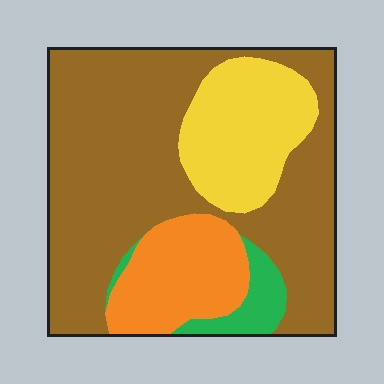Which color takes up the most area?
Brown, at roughly 60%.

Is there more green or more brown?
Brown.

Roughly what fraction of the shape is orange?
Orange covers around 15% of the shape.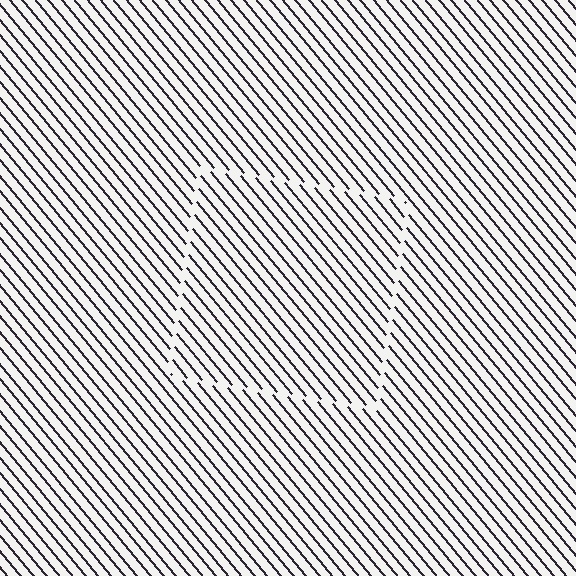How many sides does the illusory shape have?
4 sides — the line-ends trace a square.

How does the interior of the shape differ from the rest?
The interior of the shape contains the same grating, shifted by half a period — the contour is defined by the phase discontinuity where line-ends from the inner and outer gratings abut.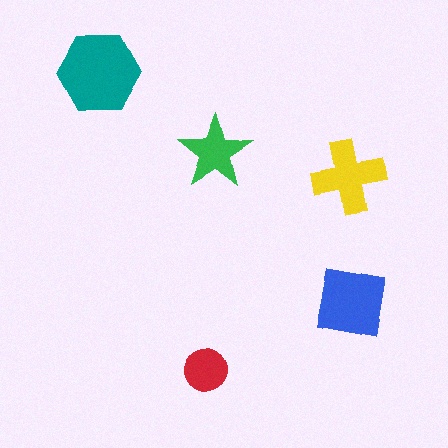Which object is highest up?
The teal hexagon is topmost.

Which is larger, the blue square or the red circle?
The blue square.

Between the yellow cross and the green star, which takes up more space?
The yellow cross.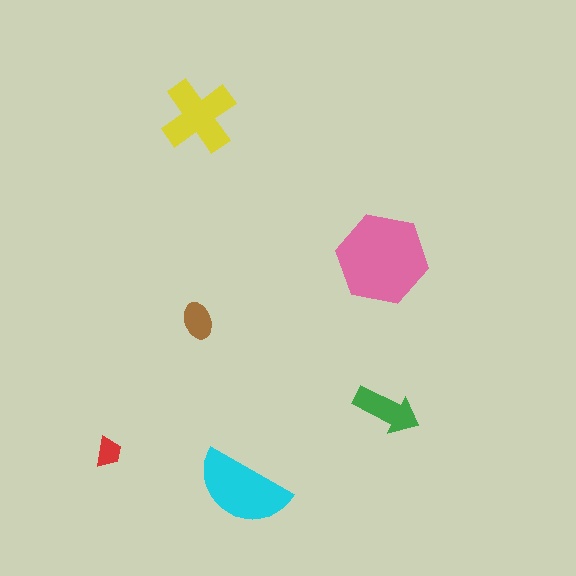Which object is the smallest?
The red trapezoid.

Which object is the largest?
The pink hexagon.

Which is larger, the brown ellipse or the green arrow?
The green arrow.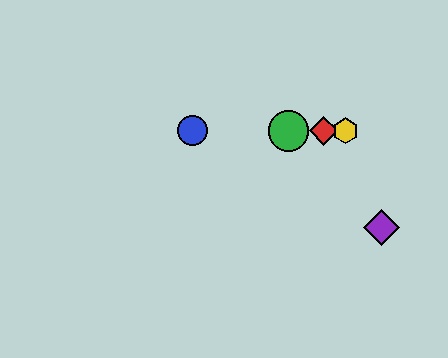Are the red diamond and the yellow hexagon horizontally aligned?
Yes, both are at y≈131.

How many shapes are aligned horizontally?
4 shapes (the red diamond, the blue circle, the green circle, the yellow hexagon) are aligned horizontally.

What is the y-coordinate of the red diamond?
The red diamond is at y≈131.